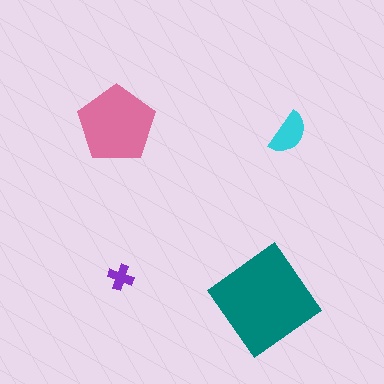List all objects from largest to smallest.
The teal diamond, the pink pentagon, the cyan semicircle, the purple cross.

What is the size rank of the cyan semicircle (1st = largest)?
3rd.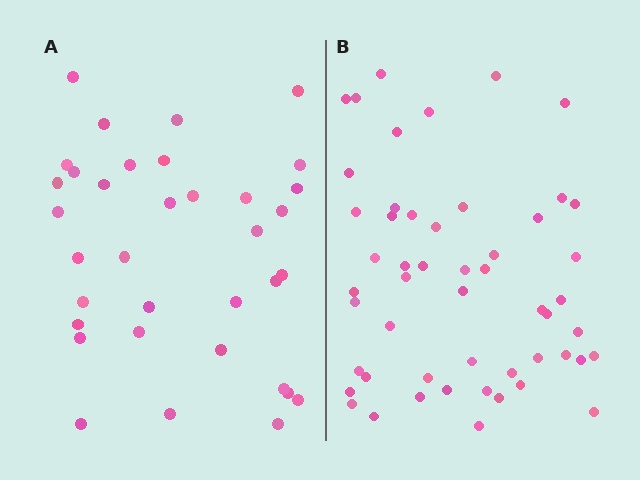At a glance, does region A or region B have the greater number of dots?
Region B (the right region) has more dots.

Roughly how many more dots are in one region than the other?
Region B has approximately 15 more dots than region A.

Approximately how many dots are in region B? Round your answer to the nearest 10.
About 50 dots. (The exact count is 52, which rounds to 50.)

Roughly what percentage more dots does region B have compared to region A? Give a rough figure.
About 50% more.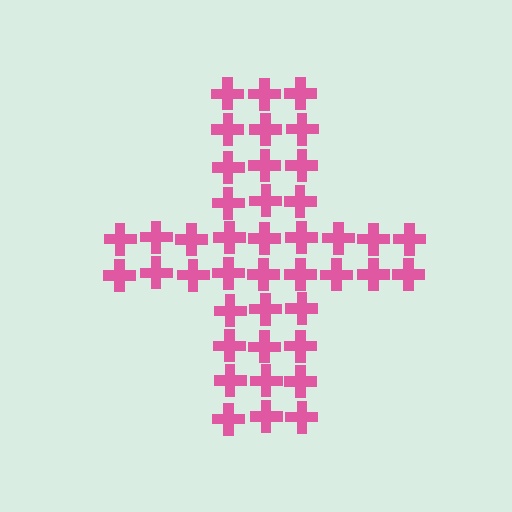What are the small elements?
The small elements are crosses.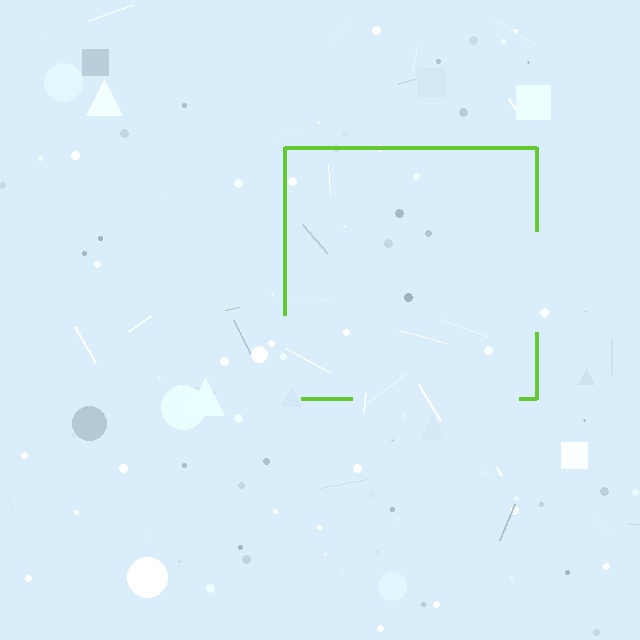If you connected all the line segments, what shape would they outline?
They would outline a square.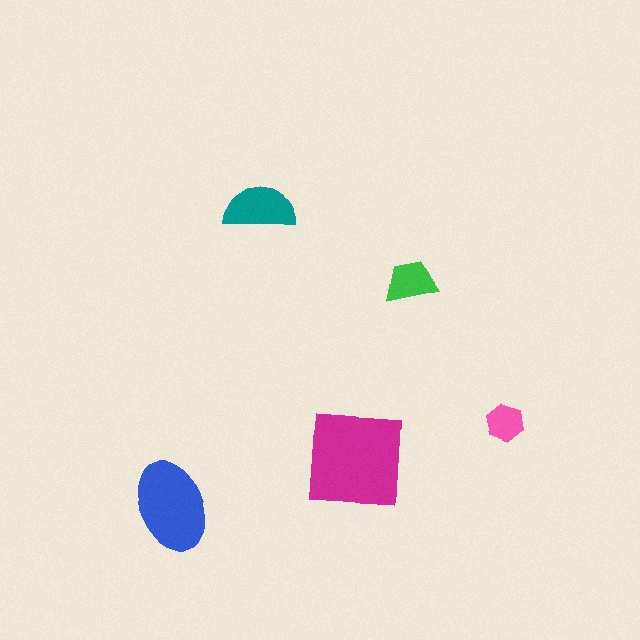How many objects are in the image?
There are 5 objects in the image.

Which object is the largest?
The magenta square.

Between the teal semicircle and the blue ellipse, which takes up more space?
The blue ellipse.